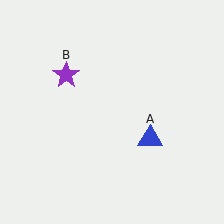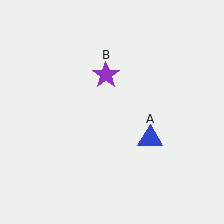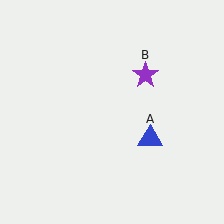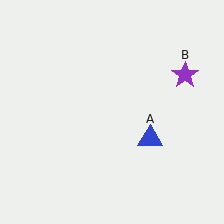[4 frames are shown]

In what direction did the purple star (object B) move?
The purple star (object B) moved right.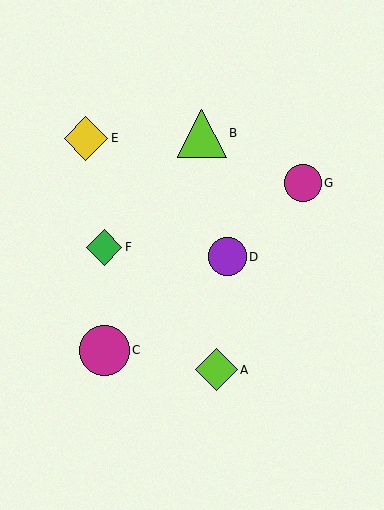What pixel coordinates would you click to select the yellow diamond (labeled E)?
Click at (86, 138) to select the yellow diamond E.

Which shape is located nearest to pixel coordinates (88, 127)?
The yellow diamond (labeled E) at (86, 138) is nearest to that location.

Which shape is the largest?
The magenta circle (labeled C) is the largest.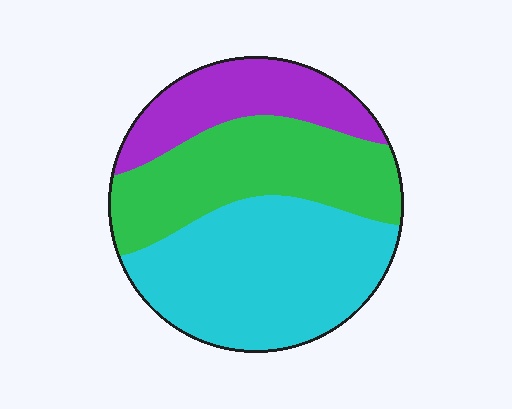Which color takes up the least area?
Purple, at roughly 20%.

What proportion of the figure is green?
Green takes up about one third (1/3) of the figure.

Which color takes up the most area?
Cyan, at roughly 45%.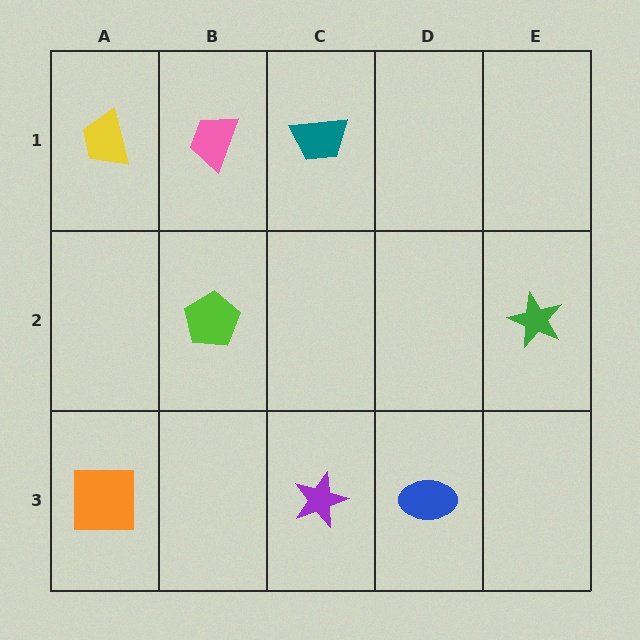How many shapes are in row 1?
3 shapes.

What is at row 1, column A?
A yellow trapezoid.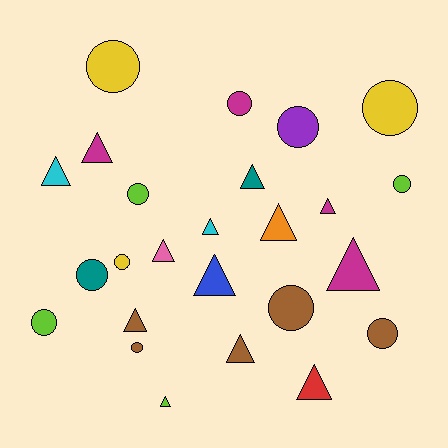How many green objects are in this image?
There are no green objects.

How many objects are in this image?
There are 25 objects.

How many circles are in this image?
There are 12 circles.